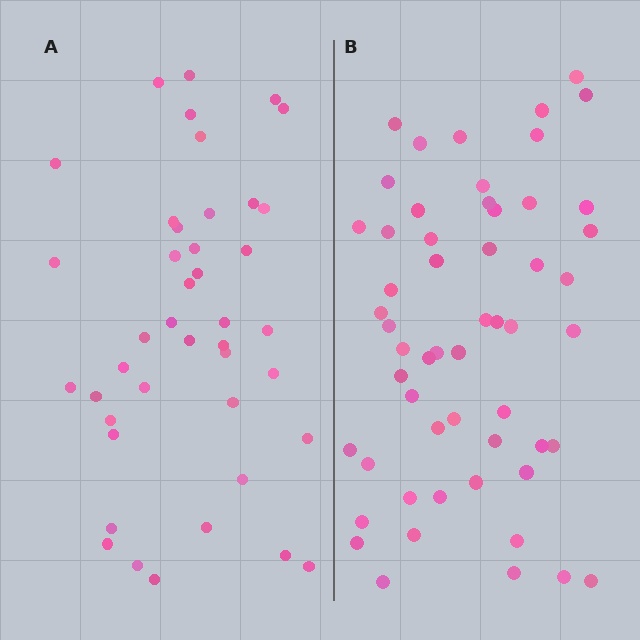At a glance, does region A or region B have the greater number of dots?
Region B (the right region) has more dots.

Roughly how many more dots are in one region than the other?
Region B has approximately 15 more dots than region A.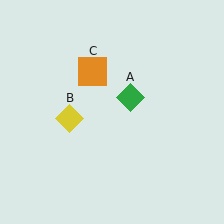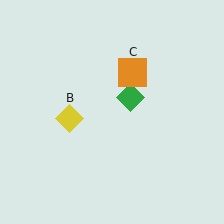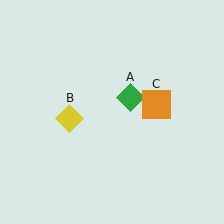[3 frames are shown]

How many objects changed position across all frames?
1 object changed position: orange square (object C).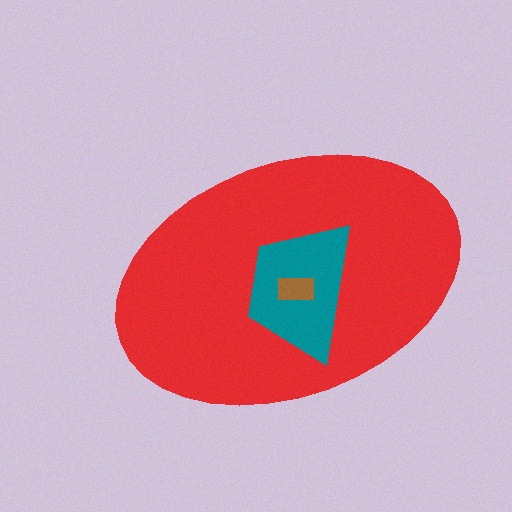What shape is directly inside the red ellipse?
The teal trapezoid.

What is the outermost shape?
The red ellipse.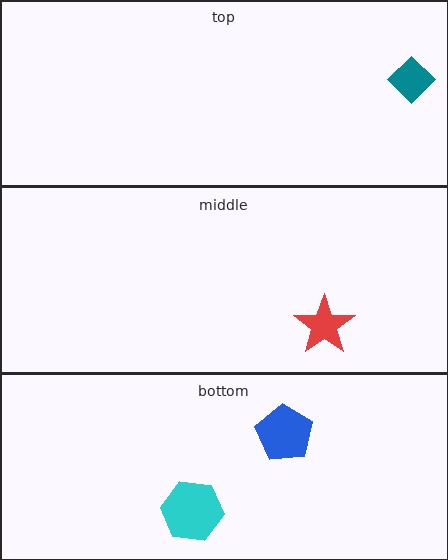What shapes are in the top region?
The teal diamond.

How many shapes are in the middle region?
1.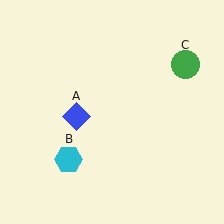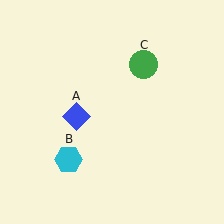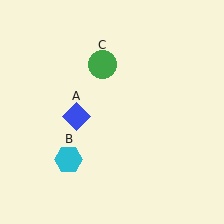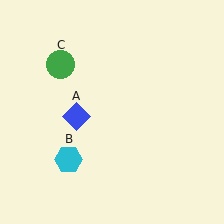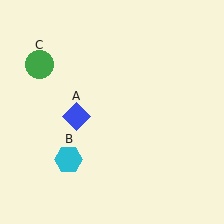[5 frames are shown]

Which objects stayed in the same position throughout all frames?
Blue diamond (object A) and cyan hexagon (object B) remained stationary.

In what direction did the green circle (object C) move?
The green circle (object C) moved left.